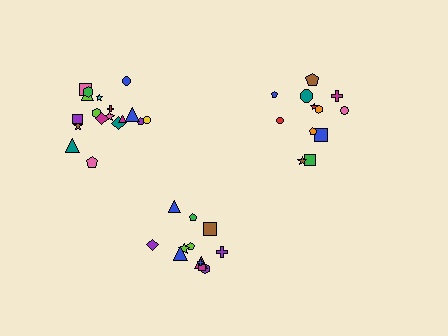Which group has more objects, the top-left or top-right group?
The top-left group.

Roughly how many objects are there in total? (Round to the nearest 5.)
Roughly 40 objects in total.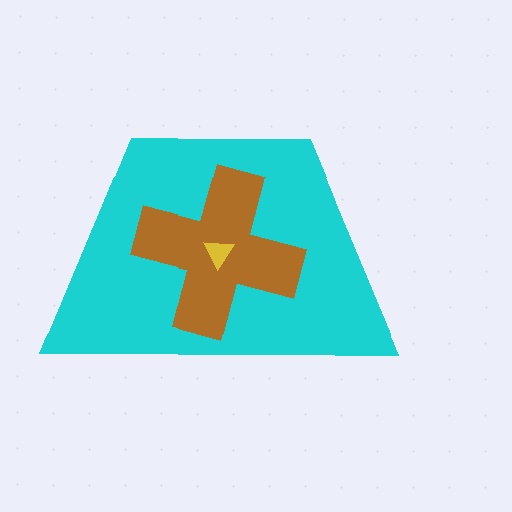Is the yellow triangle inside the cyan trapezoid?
Yes.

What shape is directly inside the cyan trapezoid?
The brown cross.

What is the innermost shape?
The yellow triangle.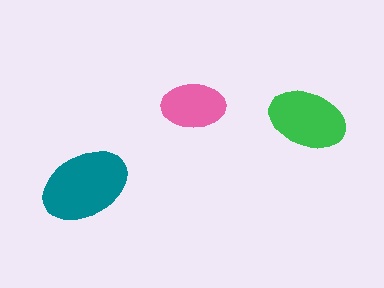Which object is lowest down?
The teal ellipse is bottommost.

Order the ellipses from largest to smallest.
the teal one, the green one, the pink one.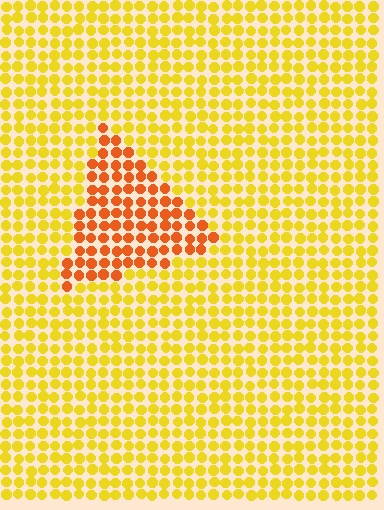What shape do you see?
I see a triangle.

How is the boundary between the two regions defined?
The boundary is defined purely by a slight shift in hue (about 36 degrees). Spacing, size, and orientation are identical on both sides.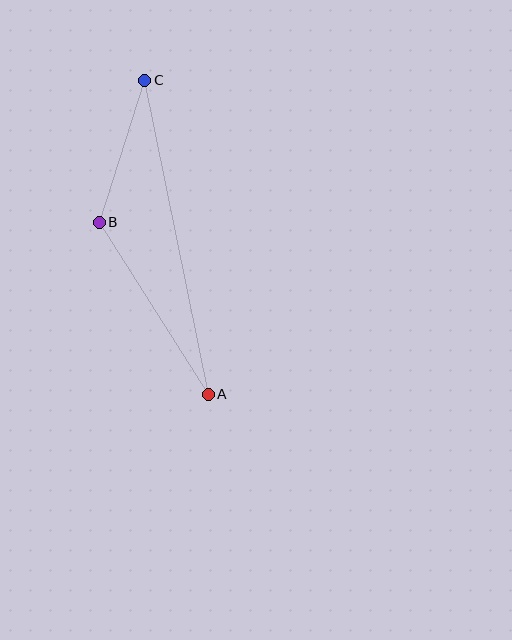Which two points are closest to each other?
Points B and C are closest to each other.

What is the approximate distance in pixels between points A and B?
The distance between A and B is approximately 203 pixels.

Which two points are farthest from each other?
Points A and C are farthest from each other.